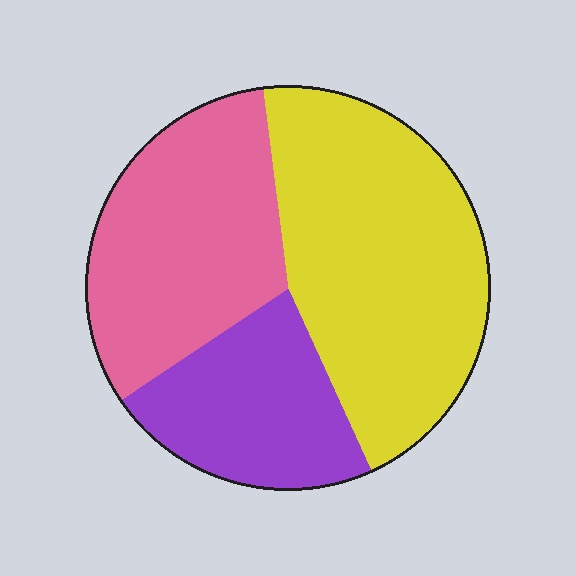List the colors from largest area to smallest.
From largest to smallest: yellow, pink, purple.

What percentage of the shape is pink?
Pink takes up between a quarter and a half of the shape.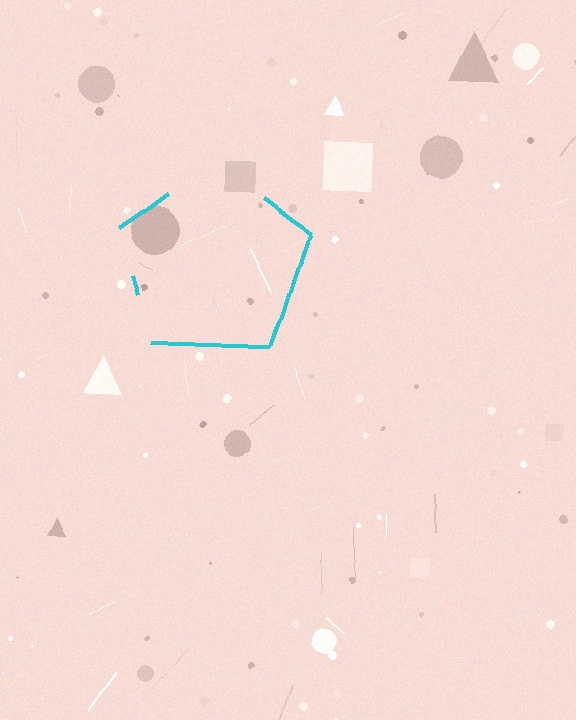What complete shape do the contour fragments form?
The contour fragments form a pentagon.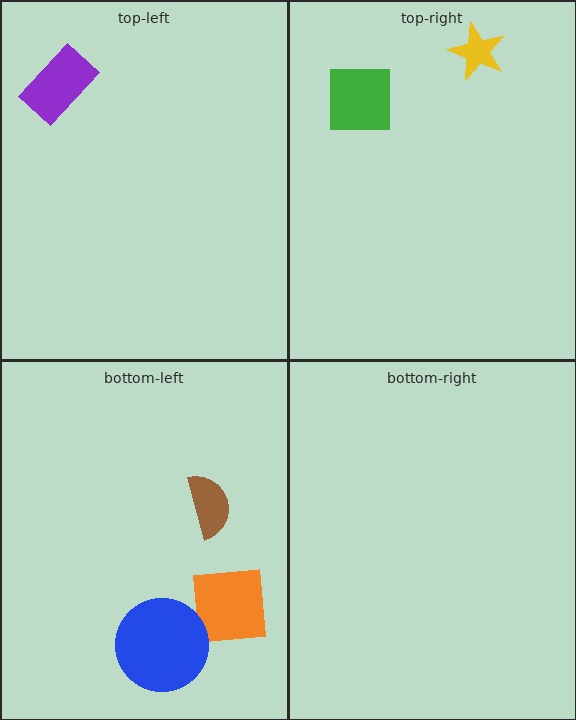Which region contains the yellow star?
The top-right region.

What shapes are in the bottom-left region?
The orange square, the blue circle, the brown semicircle.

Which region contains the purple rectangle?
The top-left region.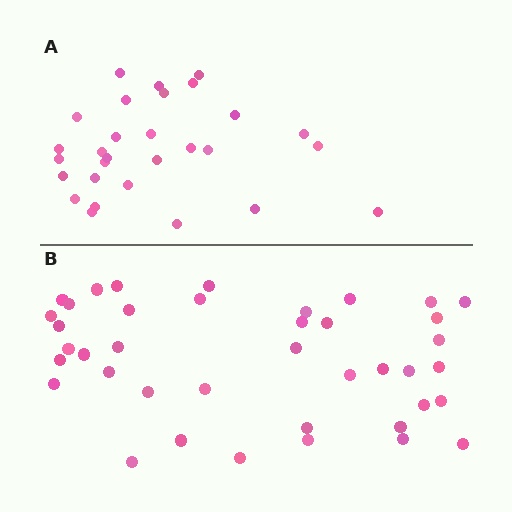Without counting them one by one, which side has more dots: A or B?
Region B (the bottom region) has more dots.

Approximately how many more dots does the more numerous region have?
Region B has roughly 12 or so more dots than region A.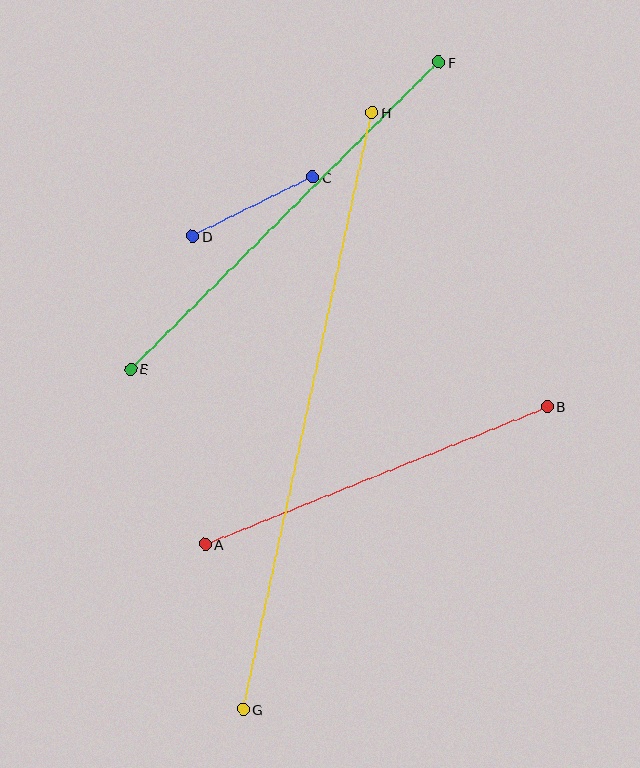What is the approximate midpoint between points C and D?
The midpoint is at approximately (253, 207) pixels.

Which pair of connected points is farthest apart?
Points G and H are farthest apart.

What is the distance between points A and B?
The distance is approximately 369 pixels.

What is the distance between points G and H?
The distance is approximately 611 pixels.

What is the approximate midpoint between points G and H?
The midpoint is at approximately (307, 411) pixels.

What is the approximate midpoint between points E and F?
The midpoint is at approximately (285, 216) pixels.